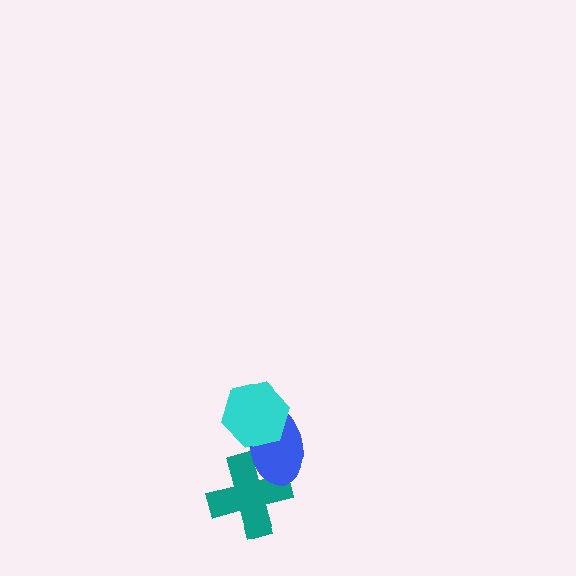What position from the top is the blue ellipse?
The blue ellipse is 2nd from the top.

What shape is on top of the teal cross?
The blue ellipse is on top of the teal cross.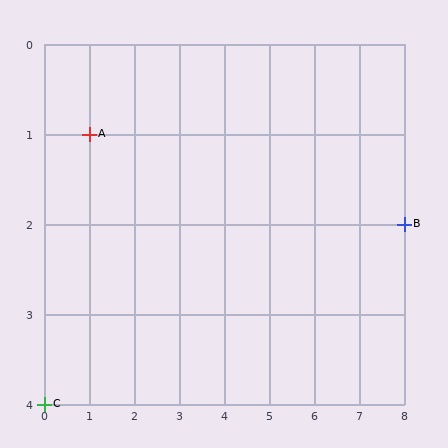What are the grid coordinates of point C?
Point C is at grid coordinates (0, 4).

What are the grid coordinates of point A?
Point A is at grid coordinates (1, 1).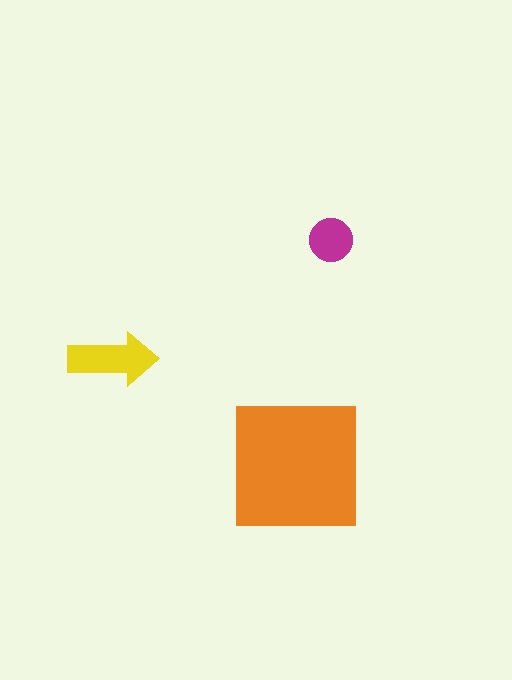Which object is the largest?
The orange square.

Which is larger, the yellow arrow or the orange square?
The orange square.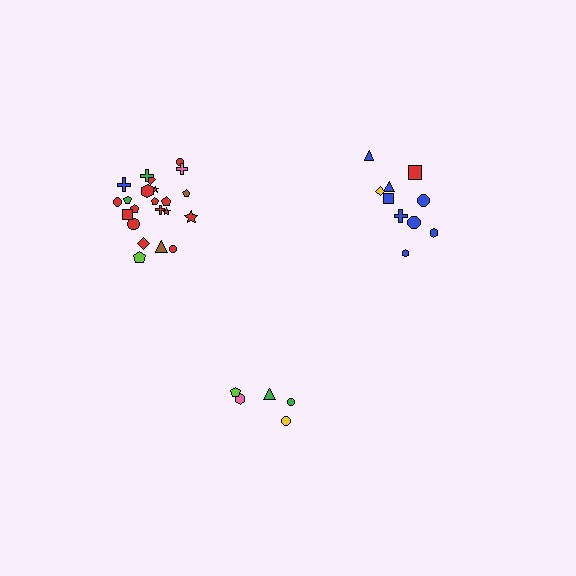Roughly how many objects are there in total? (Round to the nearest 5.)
Roughly 35 objects in total.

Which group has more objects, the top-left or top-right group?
The top-left group.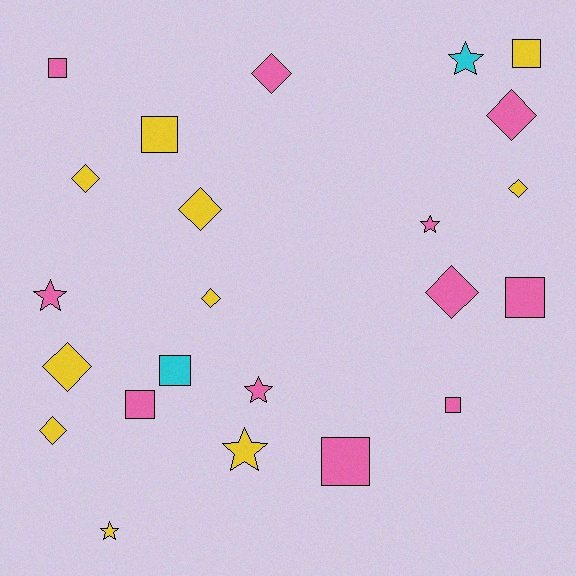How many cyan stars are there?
There is 1 cyan star.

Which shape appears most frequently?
Diamond, with 9 objects.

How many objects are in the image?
There are 23 objects.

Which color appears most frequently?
Pink, with 11 objects.